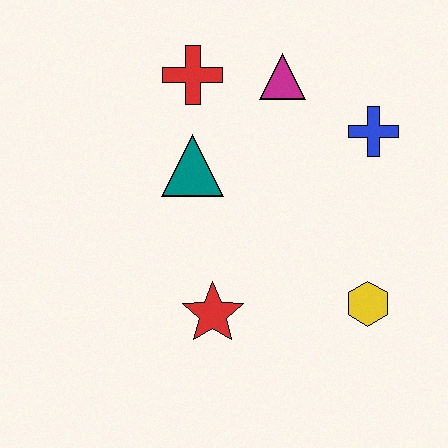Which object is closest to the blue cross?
The magenta triangle is closest to the blue cross.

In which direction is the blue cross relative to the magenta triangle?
The blue cross is to the right of the magenta triangle.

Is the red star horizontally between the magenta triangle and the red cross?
Yes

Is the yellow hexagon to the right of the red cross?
Yes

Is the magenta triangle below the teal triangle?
No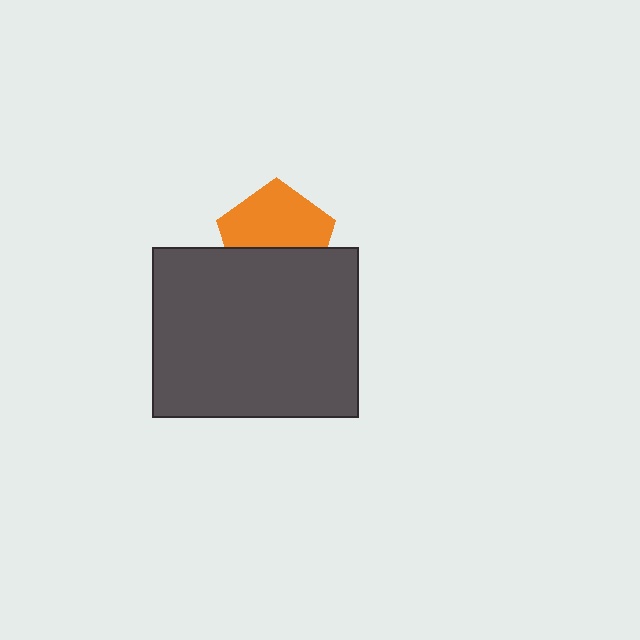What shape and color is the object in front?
The object in front is a dark gray rectangle.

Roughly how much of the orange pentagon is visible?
About half of it is visible (roughly 59%).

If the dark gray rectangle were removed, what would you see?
You would see the complete orange pentagon.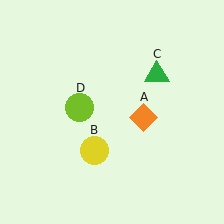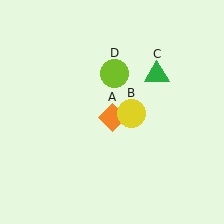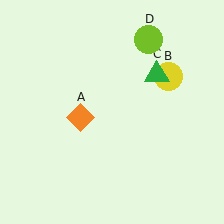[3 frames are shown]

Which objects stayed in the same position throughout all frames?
Green triangle (object C) remained stationary.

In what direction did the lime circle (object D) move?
The lime circle (object D) moved up and to the right.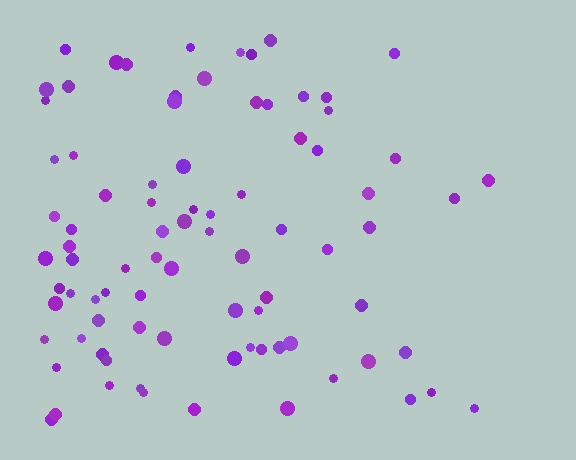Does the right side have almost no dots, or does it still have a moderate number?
Still a moderate number, just noticeably fewer than the left.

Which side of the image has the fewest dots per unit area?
The right.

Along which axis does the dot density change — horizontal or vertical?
Horizontal.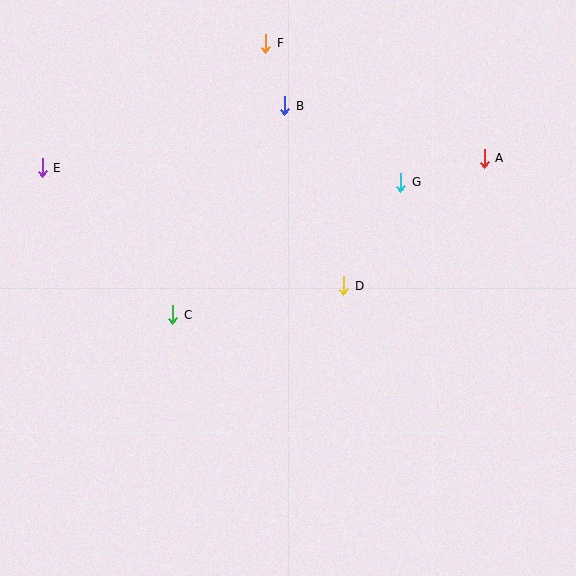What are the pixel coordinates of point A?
Point A is at (484, 158).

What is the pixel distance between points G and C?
The distance between G and C is 264 pixels.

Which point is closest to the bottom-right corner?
Point D is closest to the bottom-right corner.